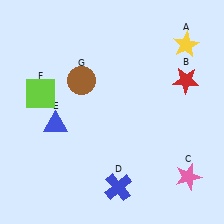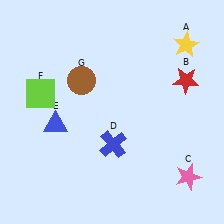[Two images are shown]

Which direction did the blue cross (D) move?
The blue cross (D) moved up.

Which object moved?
The blue cross (D) moved up.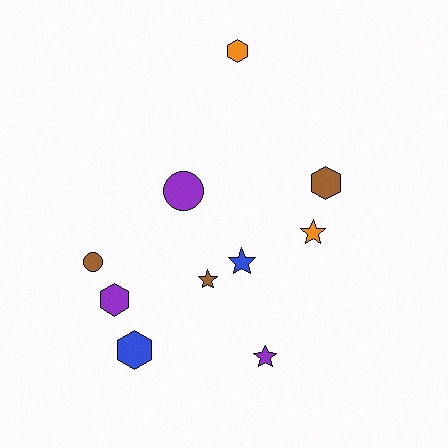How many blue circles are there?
There are no blue circles.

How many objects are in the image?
There are 10 objects.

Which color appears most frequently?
Purple, with 3 objects.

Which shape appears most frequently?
Hexagon, with 4 objects.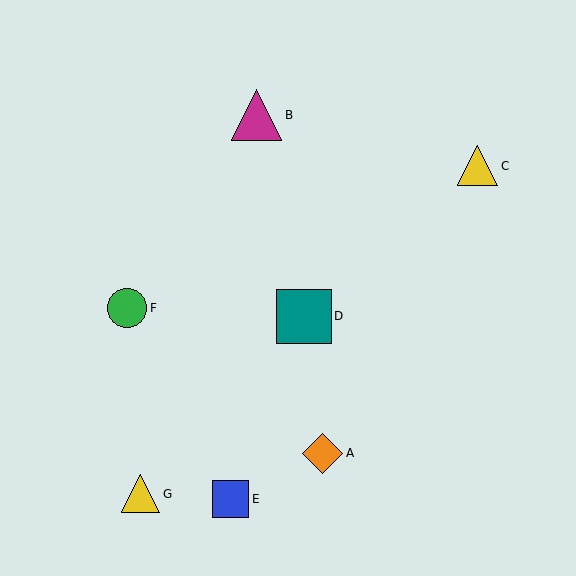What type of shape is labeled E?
Shape E is a blue square.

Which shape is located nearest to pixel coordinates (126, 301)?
The green circle (labeled F) at (127, 308) is nearest to that location.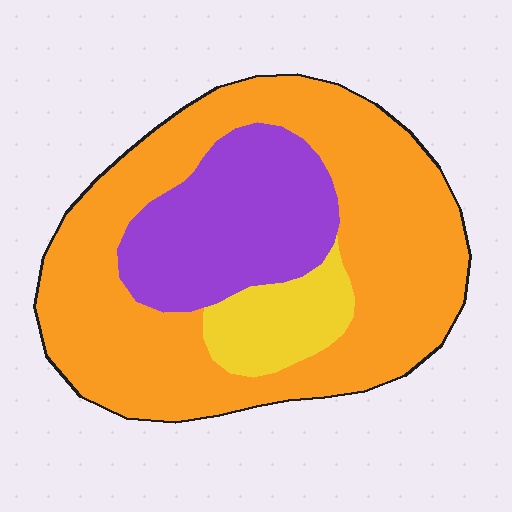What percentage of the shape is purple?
Purple takes up about one quarter (1/4) of the shape.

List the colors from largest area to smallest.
From largest to smallest: orange, purple, yellow.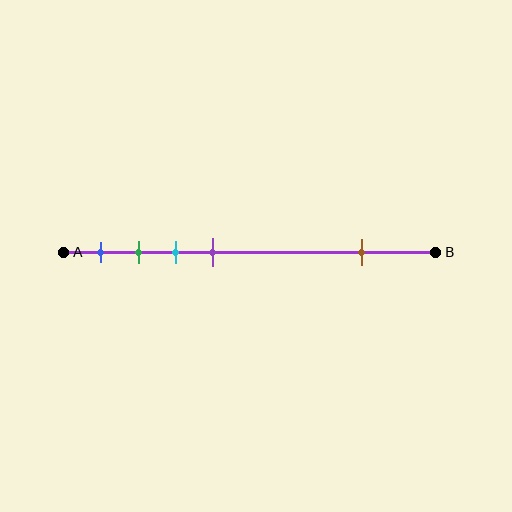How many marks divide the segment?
There are 5 marks dividing the segment.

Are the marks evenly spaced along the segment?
No, the marks are not evenly spaced.